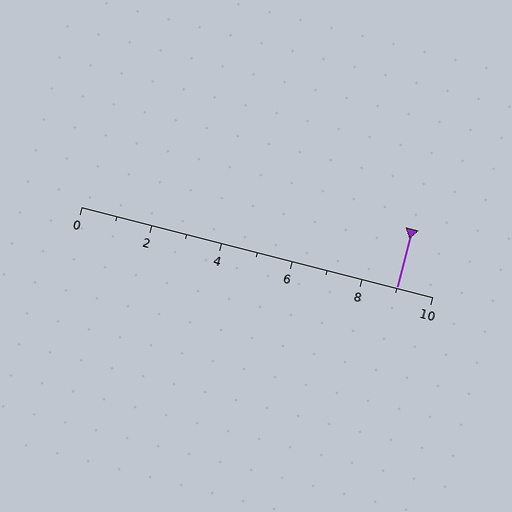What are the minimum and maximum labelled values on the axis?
The axis runs from 0 to 10.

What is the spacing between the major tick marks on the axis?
The major ticks are spaced 2 apart.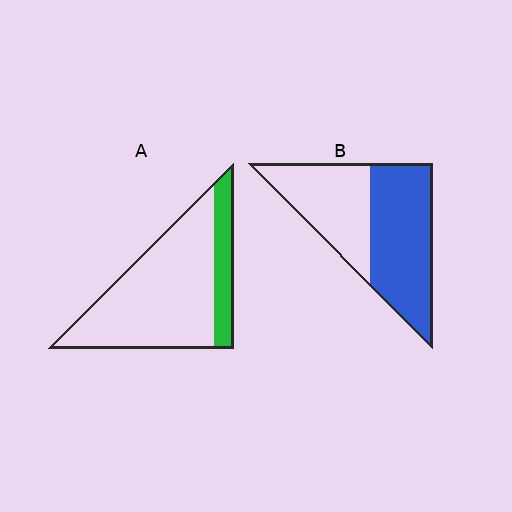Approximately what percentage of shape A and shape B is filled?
A is approximately 20% and B is approximately 55%.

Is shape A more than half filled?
No.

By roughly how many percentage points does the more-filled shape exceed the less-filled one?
By roughly 35 percentage points (B over A).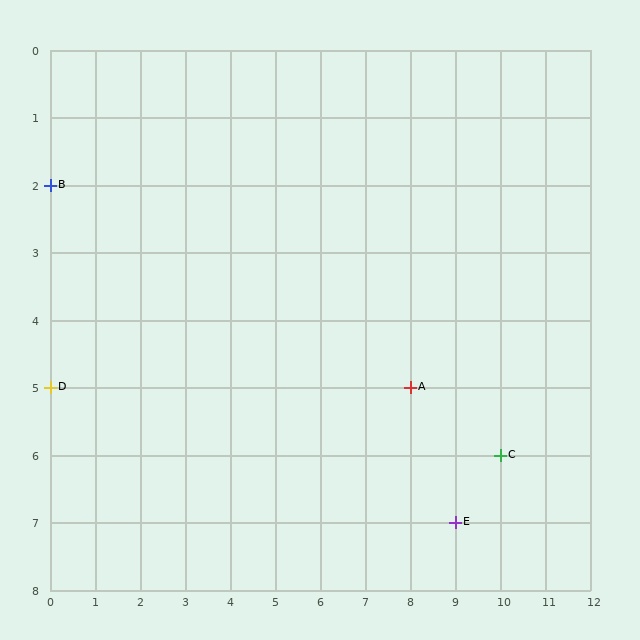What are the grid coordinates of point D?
Point D is at grid coordinates (0, 5).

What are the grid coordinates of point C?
Point C is at grid coordinates (10, 6).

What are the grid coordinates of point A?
Point A is at grid coordinates (8, 5).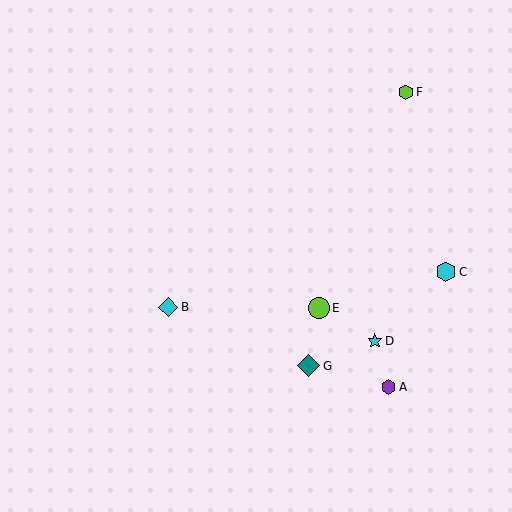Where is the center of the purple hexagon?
The center of the purple hexagon is at (388, 387).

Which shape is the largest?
The teal diamond (labeled G) is the largest.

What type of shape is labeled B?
Shape B is a cyan diamond.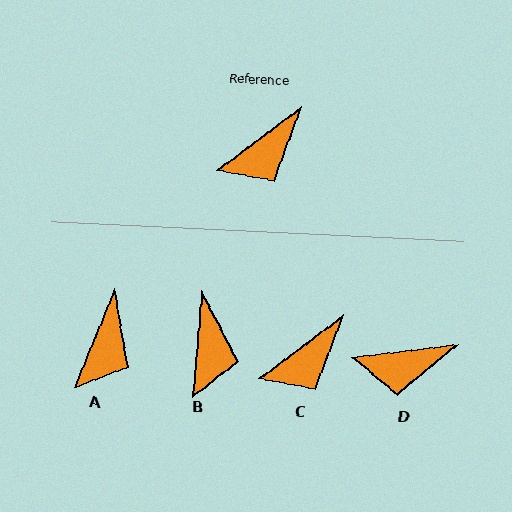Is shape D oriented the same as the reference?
No, it is off by about 30 degrees.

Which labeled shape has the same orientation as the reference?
C.